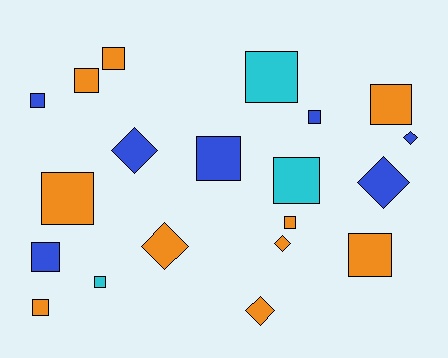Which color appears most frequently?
Orange, with 10 objects.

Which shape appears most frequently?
Square, with 14 objects.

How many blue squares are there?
There are 4 blue squares.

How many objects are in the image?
There are 20 objects.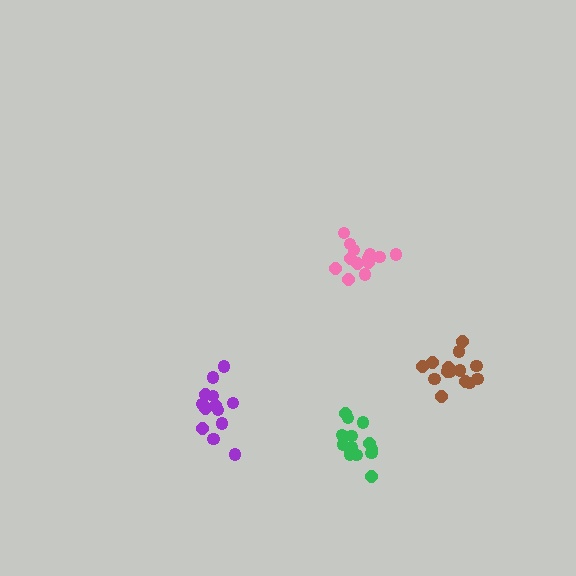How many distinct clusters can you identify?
There are 4 distinct clusters.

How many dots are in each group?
Group 1: 13 dots, Group 2: 14 dots, Group 3: 14 dots, Group 4: 13 dots (54 total).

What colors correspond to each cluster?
The clusters are colored: purple, brown, green, pink.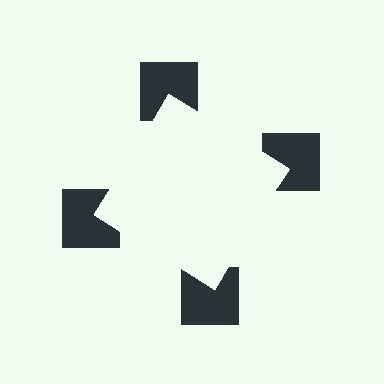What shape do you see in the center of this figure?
An illusory square — its edges are inferred from the aligned wedge cuts in the notched squares, not physically drawn.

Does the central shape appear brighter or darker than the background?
It typically appears slightly brighter than the background, even though no actual brightness change is drawn.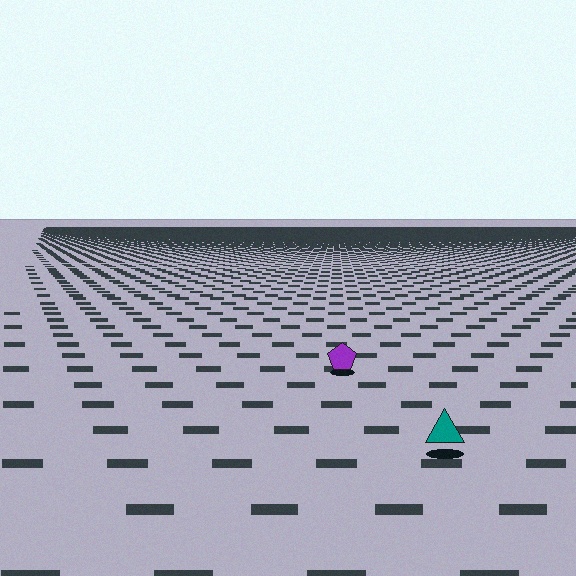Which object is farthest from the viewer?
The purple pentagon is farthest from the viewer. It appears smaller and the ground texture around it is denser.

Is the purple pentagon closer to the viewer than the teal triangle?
No. The teal triangle is closer — you can tell from the texture gradient: the ground texture is coarser near it.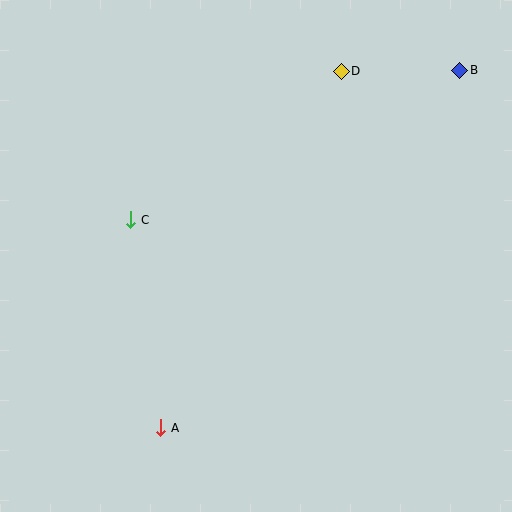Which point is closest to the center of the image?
Point C at (131, 220) is closest to the center.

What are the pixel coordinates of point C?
Point C is at (131, 220).